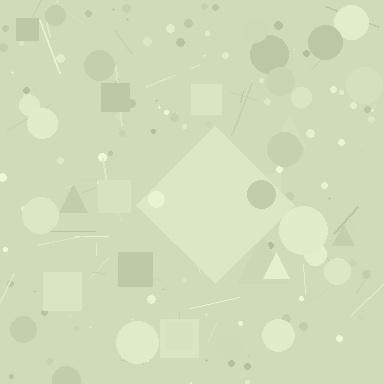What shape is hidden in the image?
A diamond is hidden in the image.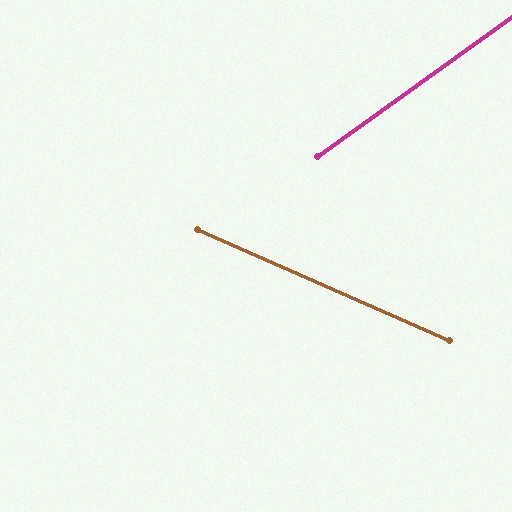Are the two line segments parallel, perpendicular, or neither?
Neither parallel nor perpendicular — they differ by about 59°.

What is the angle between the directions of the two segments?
Approximately 59 degrees.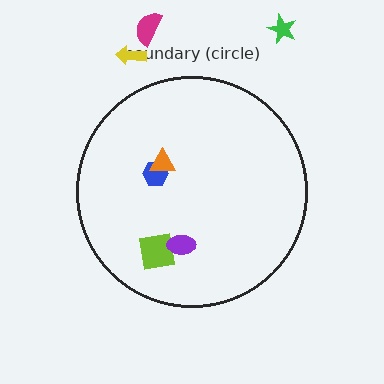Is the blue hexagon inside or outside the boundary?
Inside.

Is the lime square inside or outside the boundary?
Inside.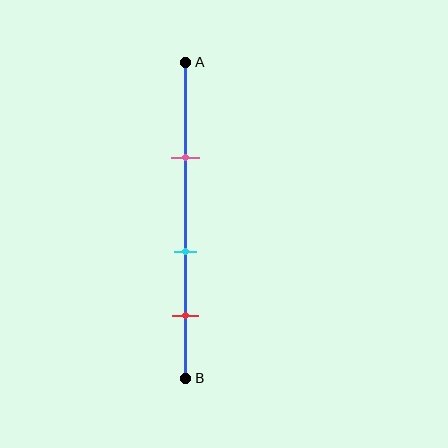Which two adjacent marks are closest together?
The cyan and red marks are the closest adjacent pair.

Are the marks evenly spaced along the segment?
Yes, the marks are approximately evenly spaced.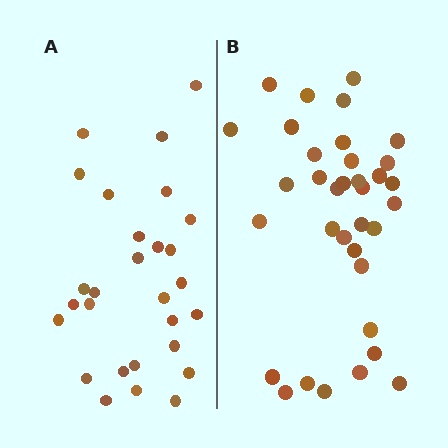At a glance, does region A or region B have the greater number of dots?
Region B (the right region) has more dots.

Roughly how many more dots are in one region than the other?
Region B has roughly 8 or so more dots than region A.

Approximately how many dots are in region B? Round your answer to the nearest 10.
About 40 dots. (The exact count is 35, which rounds to 40.)